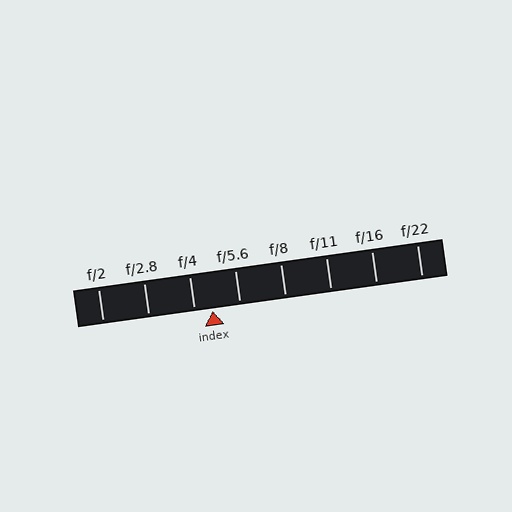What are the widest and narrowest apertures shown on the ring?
The widest aperture shown is f/2 and the narrowest is f/22.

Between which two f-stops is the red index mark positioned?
The index mark is between f/4 and f/5.6.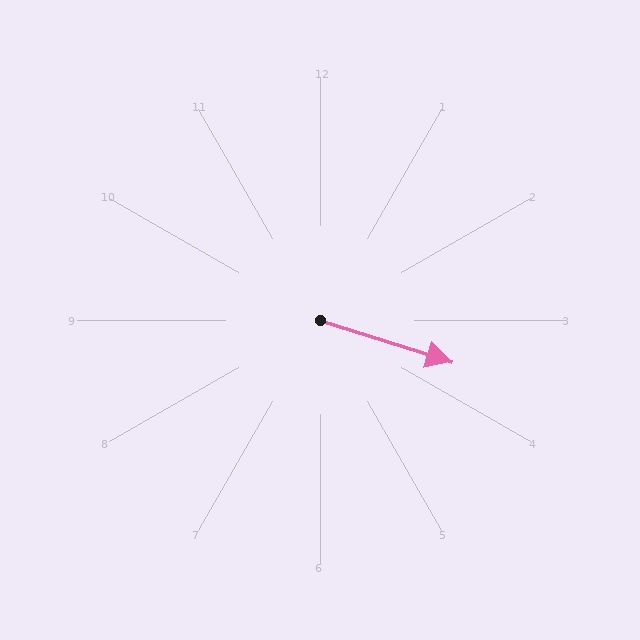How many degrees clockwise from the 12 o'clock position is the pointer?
Approximately 108 degrees.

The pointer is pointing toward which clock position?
Roughly 4 o'clock.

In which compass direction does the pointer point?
East.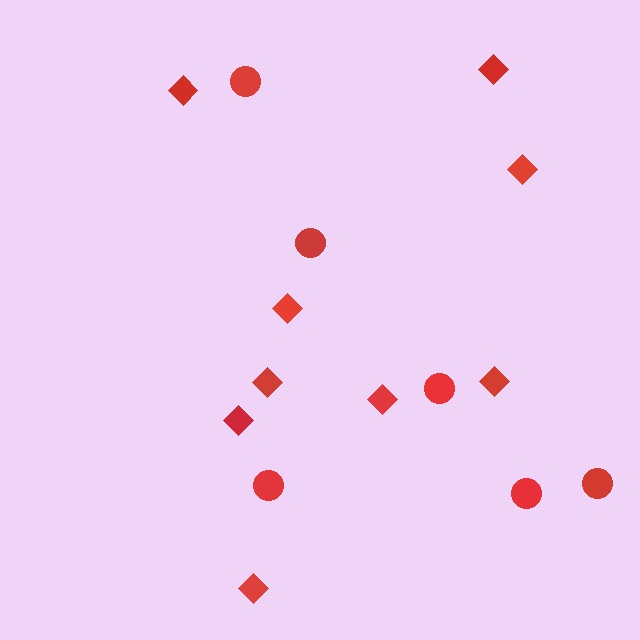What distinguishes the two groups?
There are 2 groups: one group of circles (6) and one group of diamonds (9).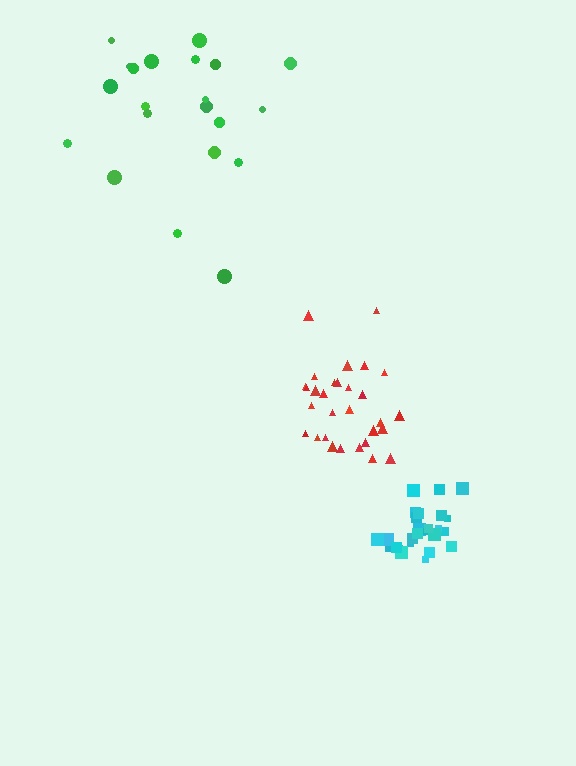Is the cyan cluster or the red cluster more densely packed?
Cyan.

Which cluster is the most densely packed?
Cyan.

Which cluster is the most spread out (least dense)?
Green.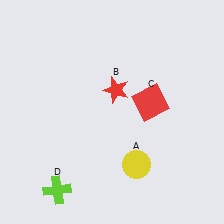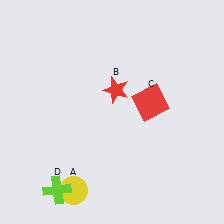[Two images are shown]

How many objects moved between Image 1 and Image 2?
1 object moved between the two images.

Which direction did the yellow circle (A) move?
The yellow circle (A) moved left.